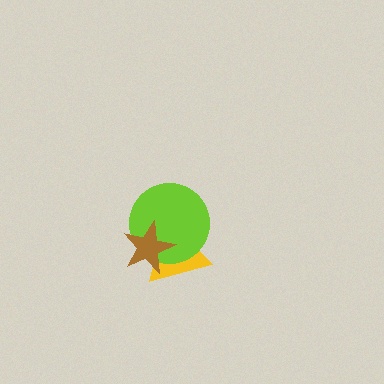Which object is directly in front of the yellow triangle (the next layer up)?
The lime circle is directly in front of the yellow triangle.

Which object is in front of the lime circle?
The brown star is in front of the lime circle.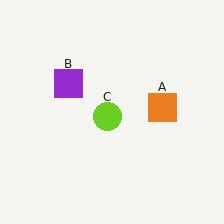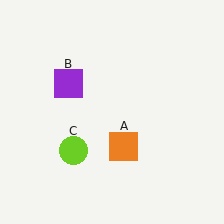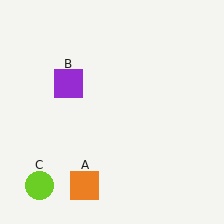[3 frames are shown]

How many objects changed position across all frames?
2 objects changed position: orange square (object A), lime circle (object C).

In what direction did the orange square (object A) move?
The orange square (object A) moved down and to the left.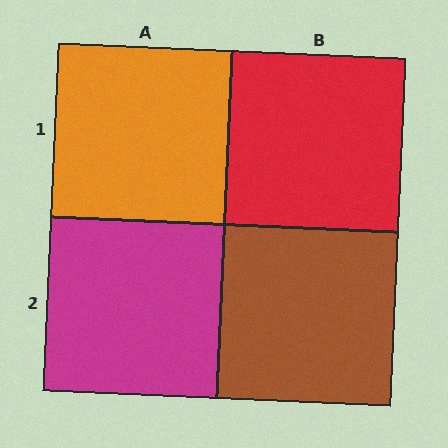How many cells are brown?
1 cell is brown.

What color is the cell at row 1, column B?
Red.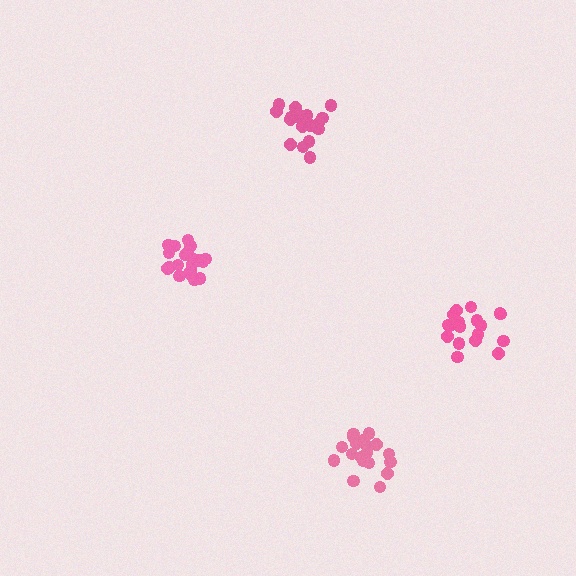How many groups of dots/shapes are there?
There are 4 groups.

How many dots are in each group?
Group 1: 18 dots, Group 2: 19 dots, Group 3: 21 dots, Group 4: 18 dots (76 total).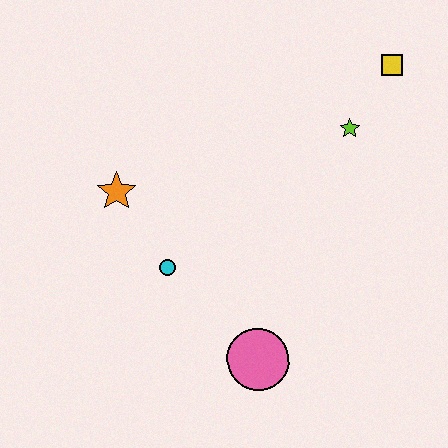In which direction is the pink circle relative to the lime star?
The pink circle is below the lime star.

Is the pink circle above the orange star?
No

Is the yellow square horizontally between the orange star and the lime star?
No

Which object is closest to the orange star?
The cyan circle is closest to the orange star.